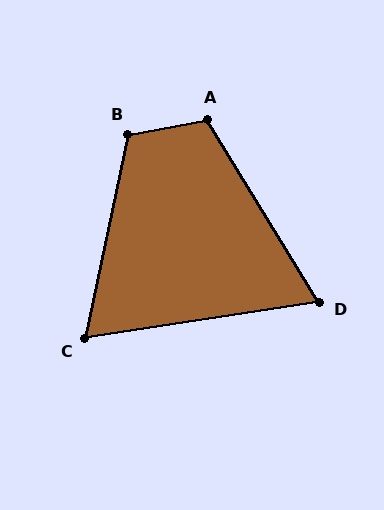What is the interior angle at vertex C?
Approximately 69 degrees (acute).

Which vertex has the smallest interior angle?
D, at approximately 67 degrees.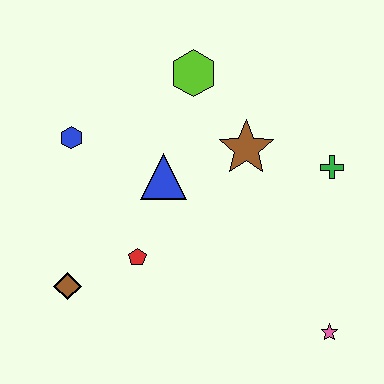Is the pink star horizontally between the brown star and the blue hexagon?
No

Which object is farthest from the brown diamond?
The green cross is farthest from the brown diamond.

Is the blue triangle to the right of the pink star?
No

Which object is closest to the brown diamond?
The red pentagon is closest to the brown diamond.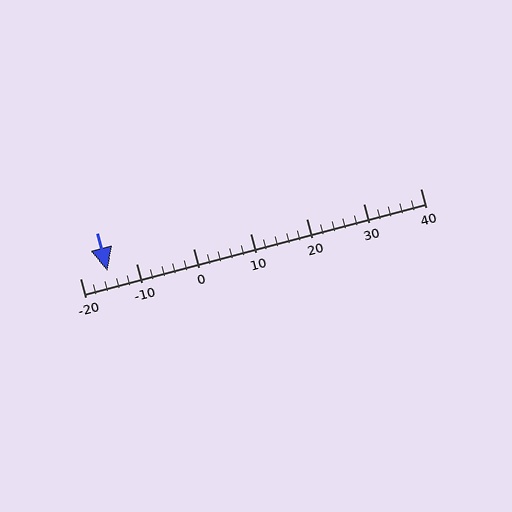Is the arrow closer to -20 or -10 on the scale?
The arrow is closer to -20.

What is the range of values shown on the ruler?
The ruler shows values from -20 to 40.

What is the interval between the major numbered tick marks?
The major tick marks are spaced 10 units apart.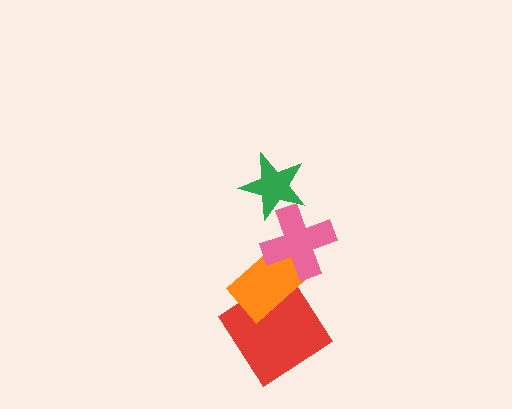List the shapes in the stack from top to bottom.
From top to bottom: the green star, the pink cross, the orange rectangle, the red diamond.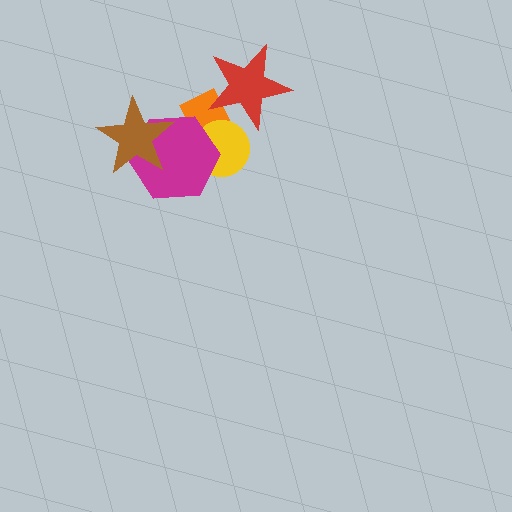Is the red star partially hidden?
No, no other shape covers it.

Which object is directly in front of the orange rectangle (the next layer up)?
The yellow circle is directly in front of the orange rectangle.